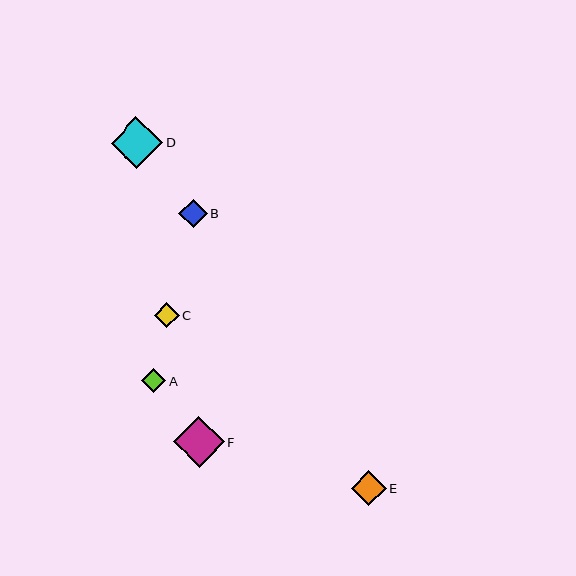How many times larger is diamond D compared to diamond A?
Diamond D is approximately 2.1 times the size of diamond A.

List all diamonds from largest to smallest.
From largest to smallest: D, F, E, B, C, A.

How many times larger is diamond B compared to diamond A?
Diamond B is approximately 1.2 times the size of diamond A.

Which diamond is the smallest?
Diamond A is the smallest with a size of approximately 24 pixels.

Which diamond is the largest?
Diamond D is the largest with a size of approximately 51 pixels.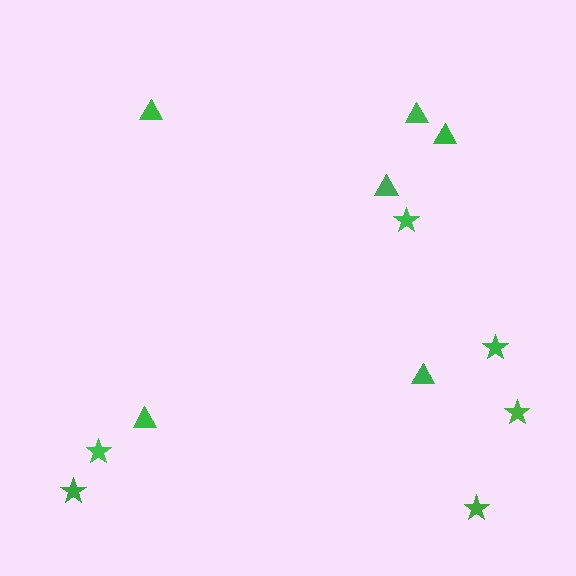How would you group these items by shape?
There are 2 groups: one group of triangles (6) and one group of stars (6).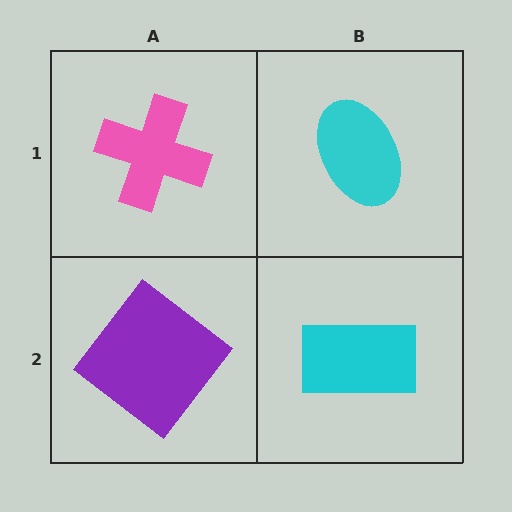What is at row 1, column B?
A cyan ellipse.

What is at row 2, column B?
A cyan rectangle.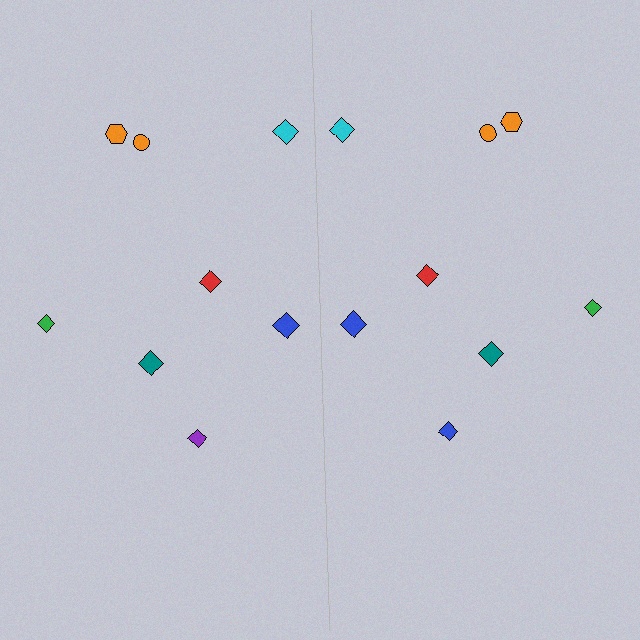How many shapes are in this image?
There are 16 shapes in this image.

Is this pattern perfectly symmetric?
No, the pattern is not perfectly symmetric. The blue diamond on the right side breaks the symmetry — its mirror counterpart is purple.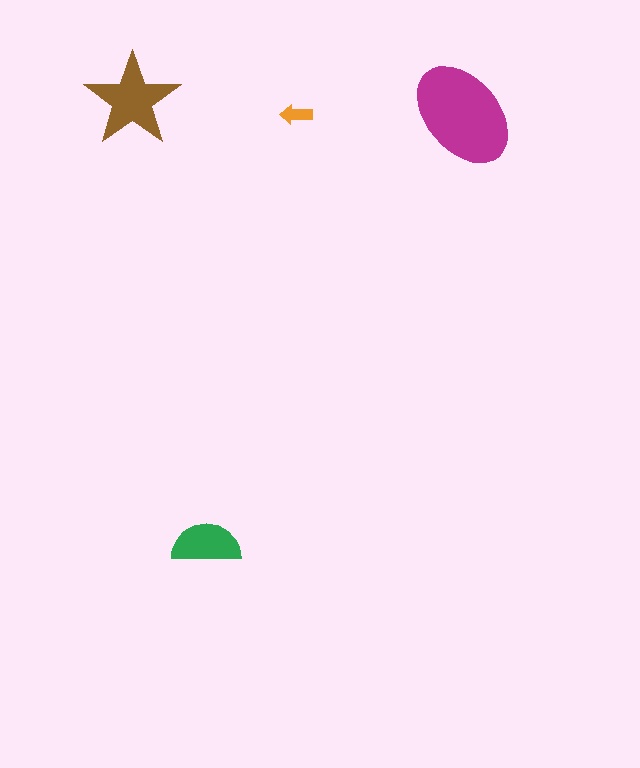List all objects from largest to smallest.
The magenta ellipse, the brown star, the green semicircle, the orange arrow.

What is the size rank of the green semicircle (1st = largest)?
3rd.